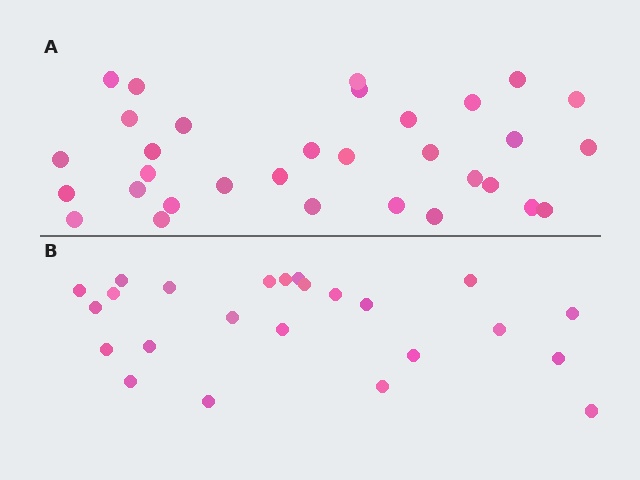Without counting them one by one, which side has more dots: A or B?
Region A (the top region) has more dots.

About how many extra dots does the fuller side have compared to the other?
Region A has roughly 8 or so more dots than region B.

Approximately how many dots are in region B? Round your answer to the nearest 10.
About 20 dots. (The exact count is 24, which rounds to 20.)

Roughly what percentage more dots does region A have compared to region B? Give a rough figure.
About 35% more.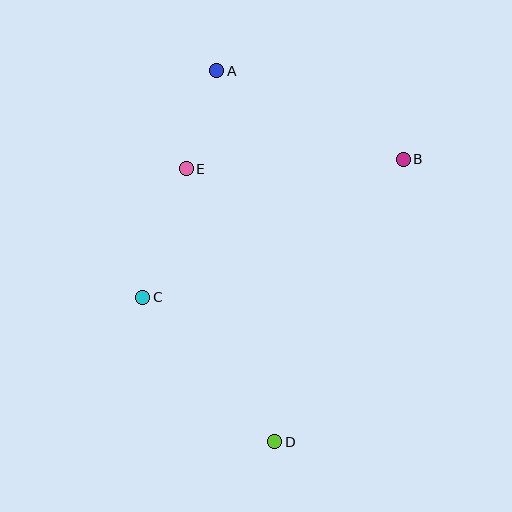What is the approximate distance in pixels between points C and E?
The distance between C and E is approximately 136 pixels.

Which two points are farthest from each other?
Points A and D are farthest from each other.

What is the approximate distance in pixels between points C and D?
The distance between C and D is approximately 196 pixels.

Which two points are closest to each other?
Points A and E are closest to each other.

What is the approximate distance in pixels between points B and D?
The distance between B and D is approximately 310 pixels.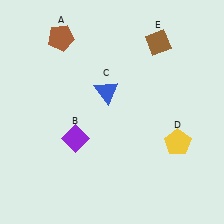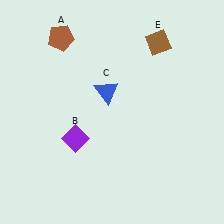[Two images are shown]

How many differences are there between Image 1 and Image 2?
There is 1 difference between the two images.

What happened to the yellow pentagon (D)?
The yellow pentagon (D) was removed in Image 2. It was in the bottom-right area of Image 1.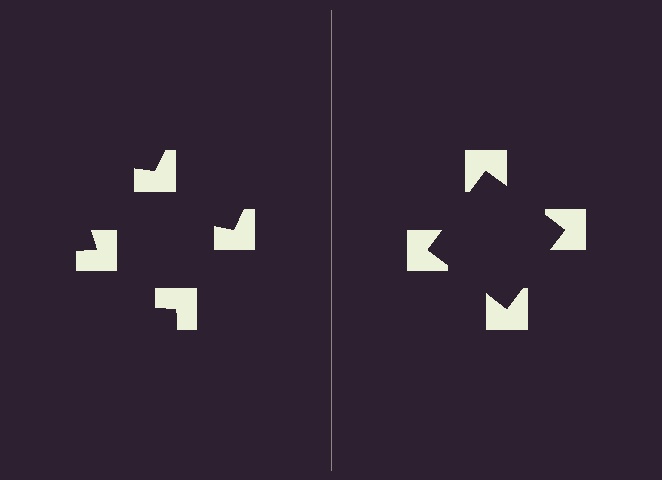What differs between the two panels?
The notched squares are positioned identically on both sides; only the wedge orientations differ. On the right they align to a square; on the left they are misaligned.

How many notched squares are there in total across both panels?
8 — 4 on each side.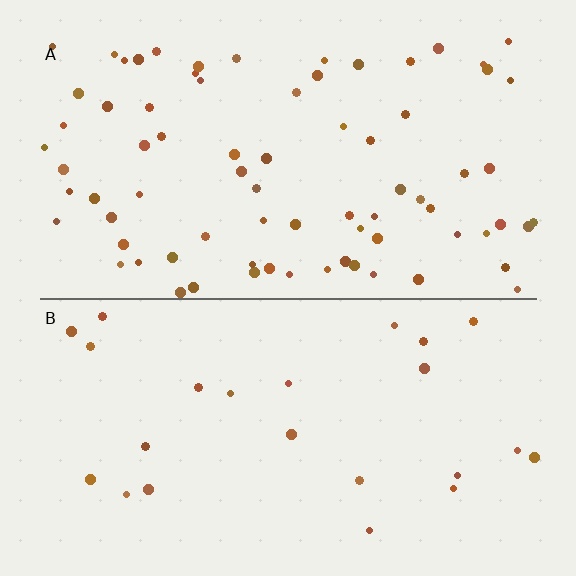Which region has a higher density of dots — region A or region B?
A (the top).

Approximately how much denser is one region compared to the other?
Approximately 3.2× — region A over region B.